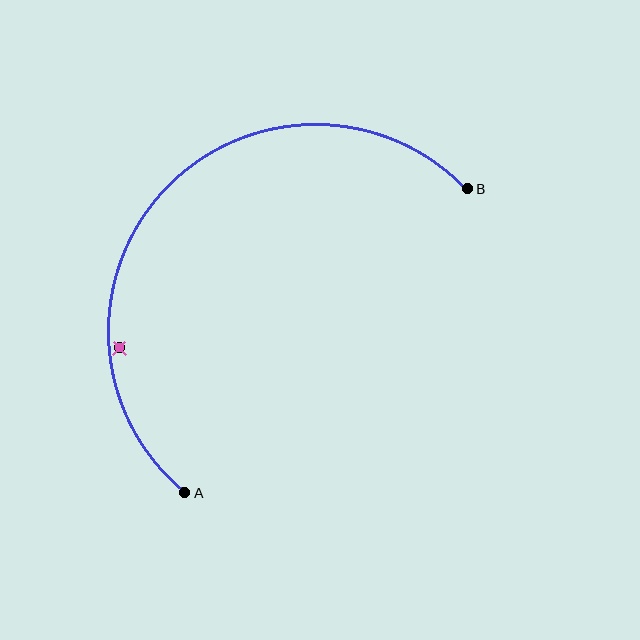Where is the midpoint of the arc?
The arc midpoint is the point on the curve farthest from the straight line joining A and B. It sits above and to the left of that line.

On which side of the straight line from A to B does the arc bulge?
The arc bulges above and to the left of the straight line connecting A and B.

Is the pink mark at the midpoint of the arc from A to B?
No — the pink mark does not lie on the arc at all. It sits slightly inside the curve.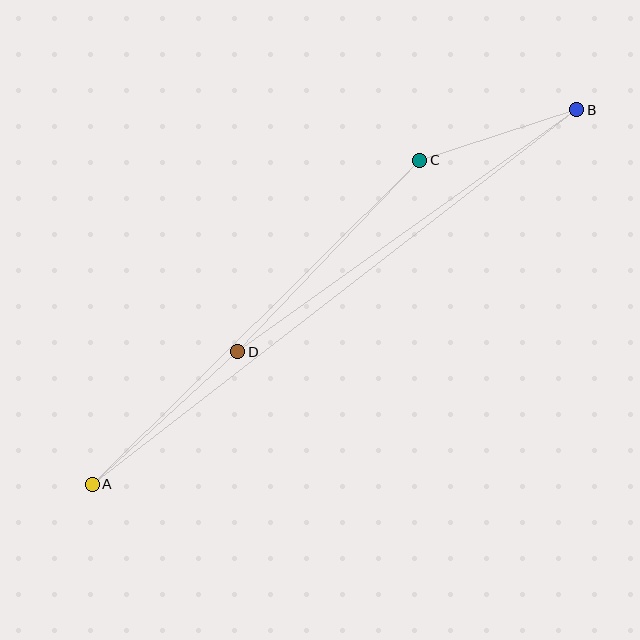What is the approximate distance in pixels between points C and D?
The distance between C and D is approximately 264 pixels.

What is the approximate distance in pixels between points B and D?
The distance between B and D is approximately 417 pixels.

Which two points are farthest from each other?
Points A and B are farthest from each other.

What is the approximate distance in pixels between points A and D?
The distance between A and D is approximately 197 pixels.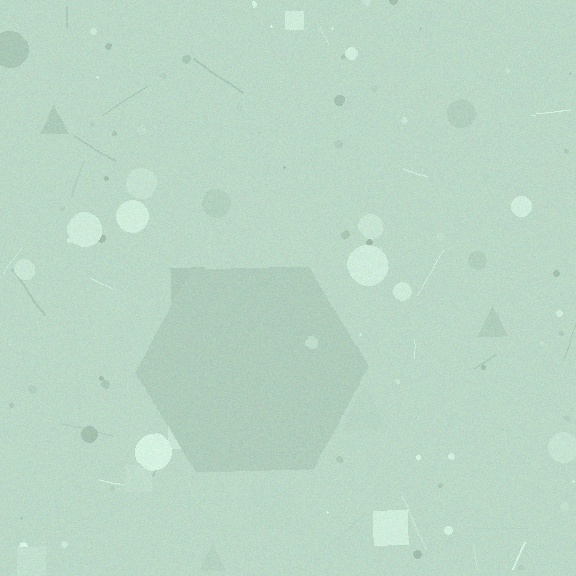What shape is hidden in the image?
A hexagon is hidden in the image.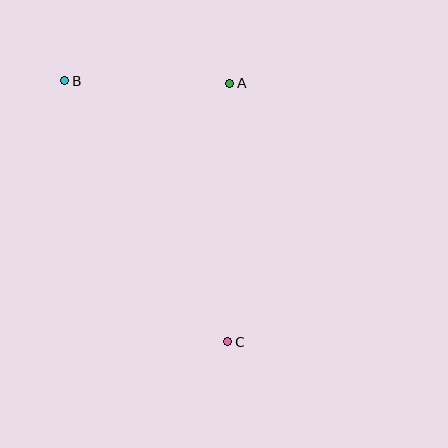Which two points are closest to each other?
Points A and B are closest to each other.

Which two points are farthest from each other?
Points B and C are farthest from each other.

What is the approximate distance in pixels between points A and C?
The distance between A and C is approximately 259 pixels.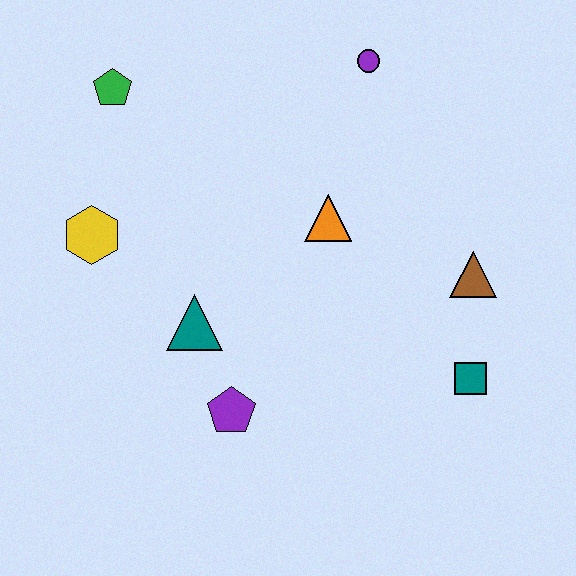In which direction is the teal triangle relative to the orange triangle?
The teal triangle is to the left of the orange triangle.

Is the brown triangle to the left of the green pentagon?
No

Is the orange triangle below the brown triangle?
No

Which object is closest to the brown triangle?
The teal square is closest to the brown triangle.